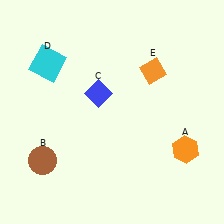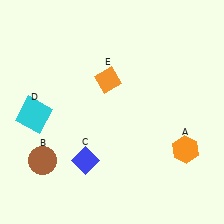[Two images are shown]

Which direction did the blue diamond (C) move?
The blue diamond (C) moved down.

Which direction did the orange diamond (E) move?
The orange diamond (E) moved left.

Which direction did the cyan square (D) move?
The cyan square (D) moved down.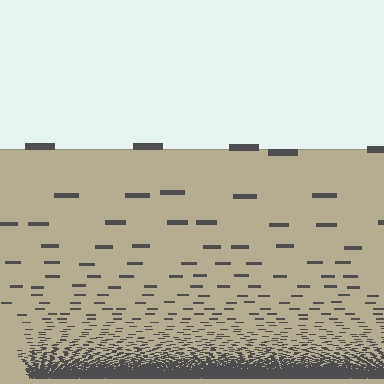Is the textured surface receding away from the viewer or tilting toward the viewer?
The surface appears to tilt toward the viewer. Texture elements get larger and sparser toward the top.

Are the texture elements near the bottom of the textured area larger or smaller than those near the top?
Smaller. The gradient is inverted — elements near the bottom are smaller and denser.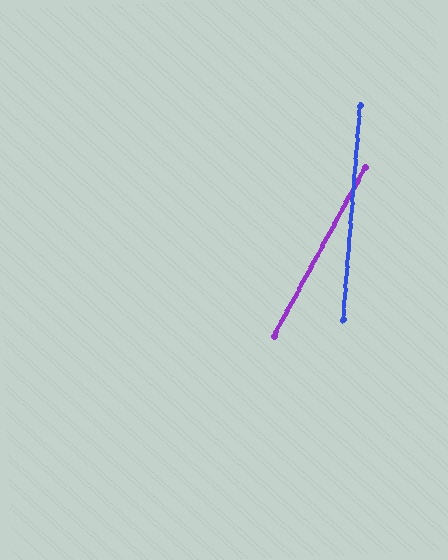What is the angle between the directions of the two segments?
Approximately 24 degrees.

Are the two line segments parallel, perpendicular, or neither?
Neither parallel nor perpendicular — they differ by about 24°.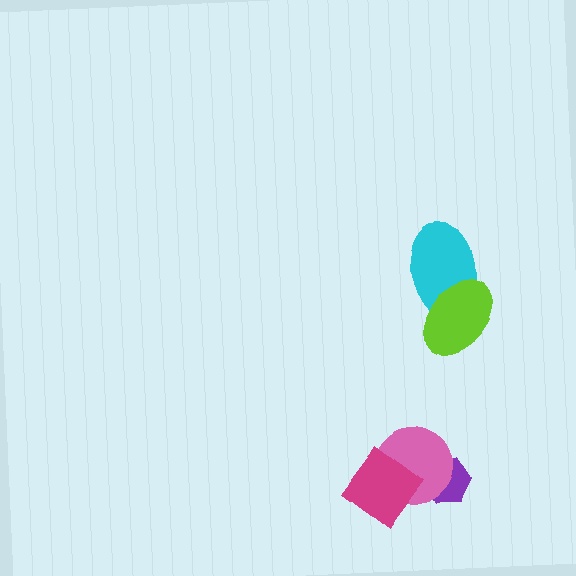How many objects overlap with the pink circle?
2 objects overlap with the pink circle.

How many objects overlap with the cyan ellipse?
1 object overlaps with the cyan ellipse.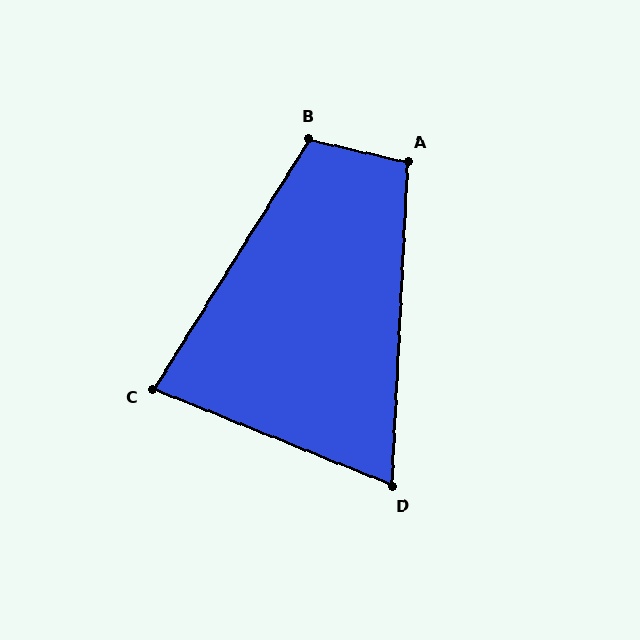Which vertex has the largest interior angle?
B, at approximately 109 degrees.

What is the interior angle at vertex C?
Approximately 80 degrees (acute).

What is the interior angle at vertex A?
Approximately 100 degrees (obtuse).